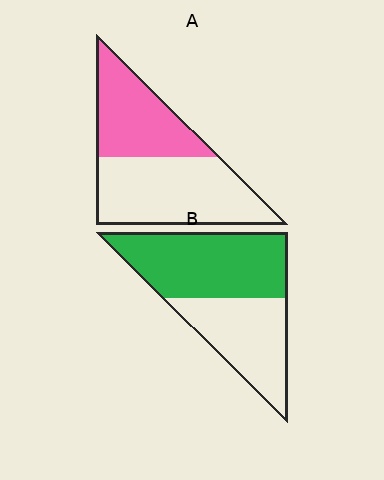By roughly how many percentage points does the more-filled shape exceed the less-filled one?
By roughly 15 percentage points (B over A).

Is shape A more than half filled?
No.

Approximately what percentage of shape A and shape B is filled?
A is approximately 40% and B is approximately 55%.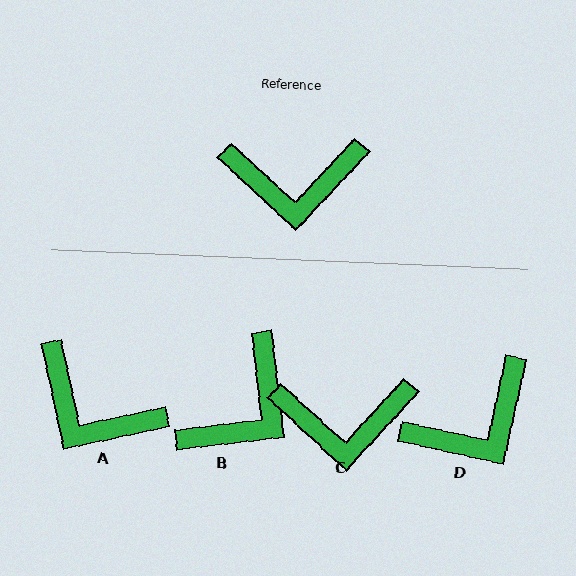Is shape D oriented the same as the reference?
No, it is off by about 30 degrees.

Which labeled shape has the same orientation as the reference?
C.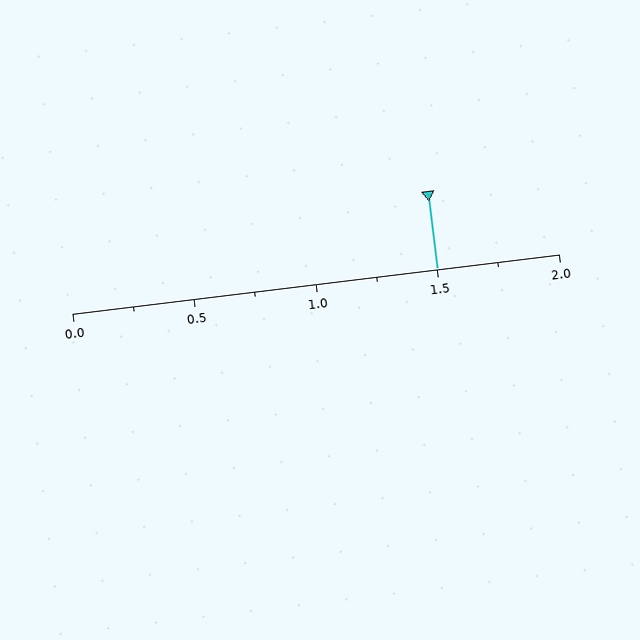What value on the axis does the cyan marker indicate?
The marker indicates approximately 1.5.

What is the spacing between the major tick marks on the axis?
The major ticks are spaced 0.5 apart.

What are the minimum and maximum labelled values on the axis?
The axis runs from 0.0 to 2.0.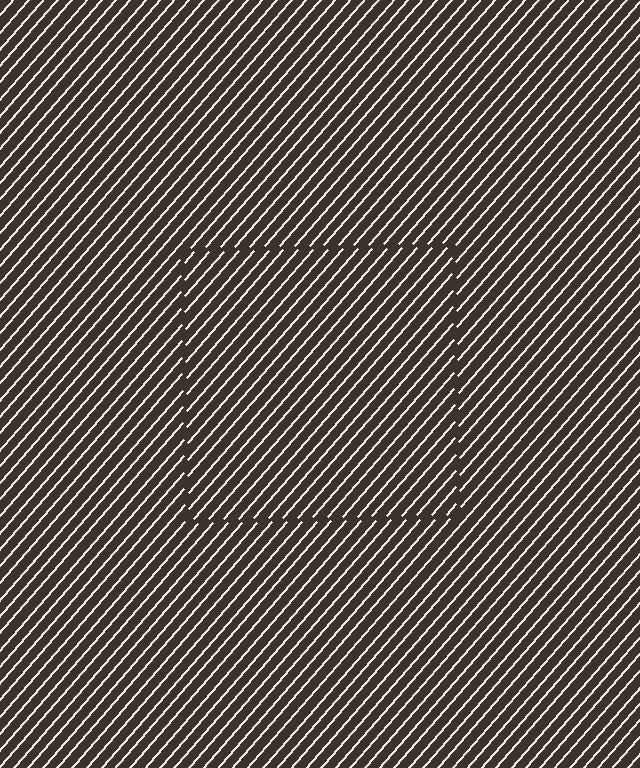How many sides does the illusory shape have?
4 sides — the line-ends trace a square.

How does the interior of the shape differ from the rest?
The interior of the shape contains the same grating, shifted by half a period — the contour is defined by the phase discontinuity where line-ends from the inner and outer gratings abut.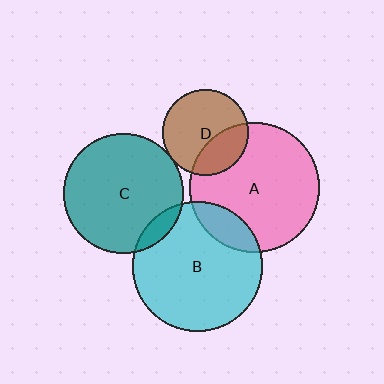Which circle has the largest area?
Circle A (pink).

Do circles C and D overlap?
Yes.